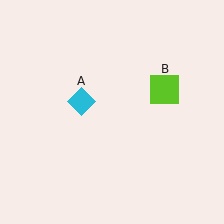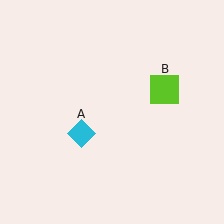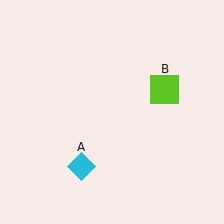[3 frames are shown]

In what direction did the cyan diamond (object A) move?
The cyan diamond (object A) moved down.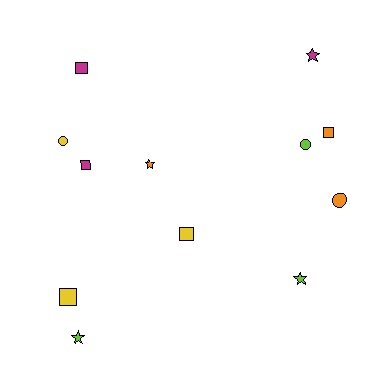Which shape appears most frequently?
Square, with 5 objects.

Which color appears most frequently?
Magenta, with 3 objects.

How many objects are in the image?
There are 12 objects.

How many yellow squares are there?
There are 2 yellow squares.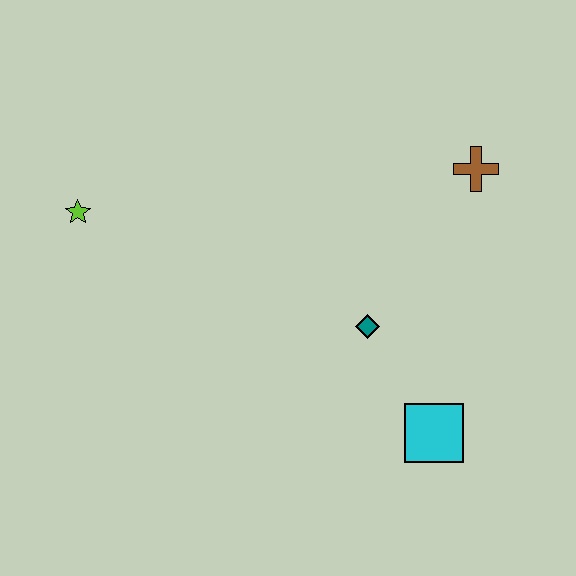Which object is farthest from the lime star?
The cyan square is farthest from the lime star.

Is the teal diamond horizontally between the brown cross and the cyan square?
No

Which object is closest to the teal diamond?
The cyan square is closest to the teal diamond.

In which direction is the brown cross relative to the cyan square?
The brown cross is above the cyan square.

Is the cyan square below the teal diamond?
Yes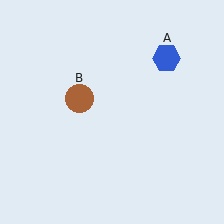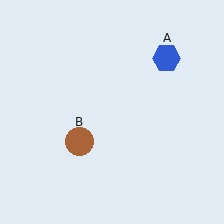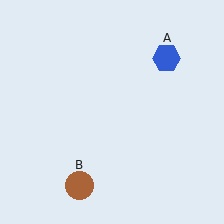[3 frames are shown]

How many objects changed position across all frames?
1 object changed position: brown circle (object B).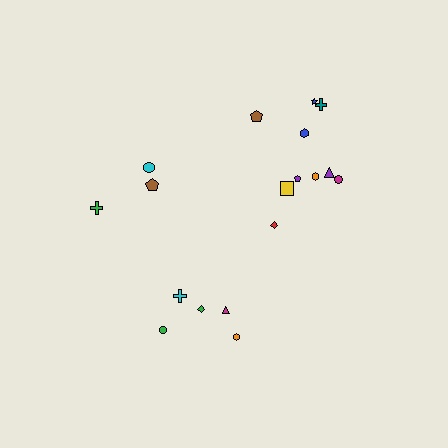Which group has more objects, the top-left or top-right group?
The top-right group.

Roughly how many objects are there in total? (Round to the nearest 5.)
Roughly 20 objects in total.